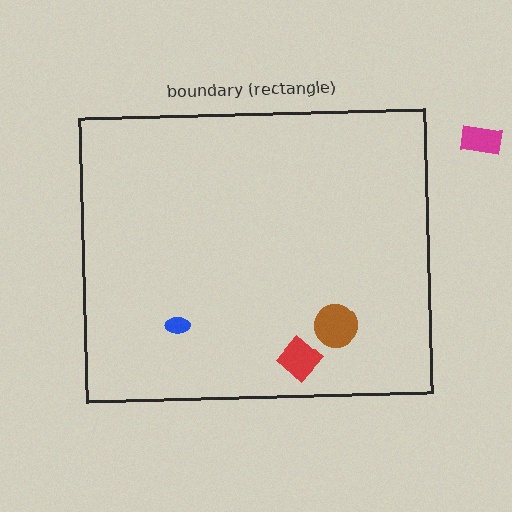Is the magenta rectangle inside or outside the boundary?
Outside.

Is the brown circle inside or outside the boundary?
Inside.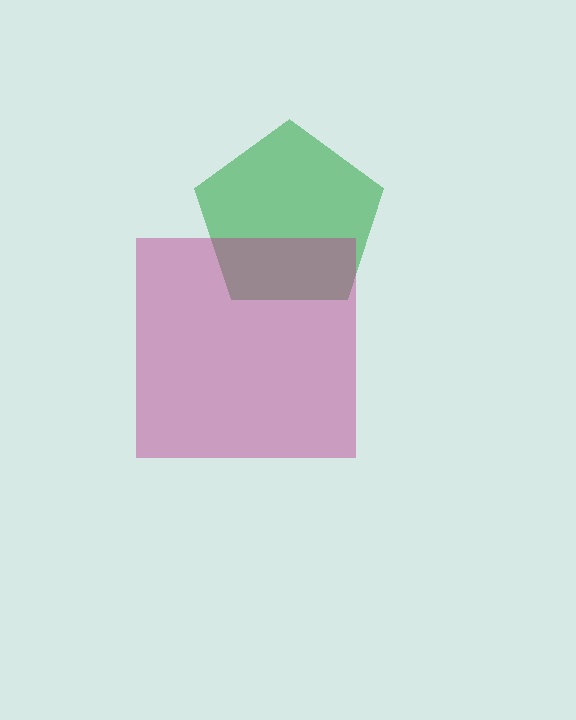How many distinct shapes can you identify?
There are 2 distinct shapes: a green pentagon, a magenta square.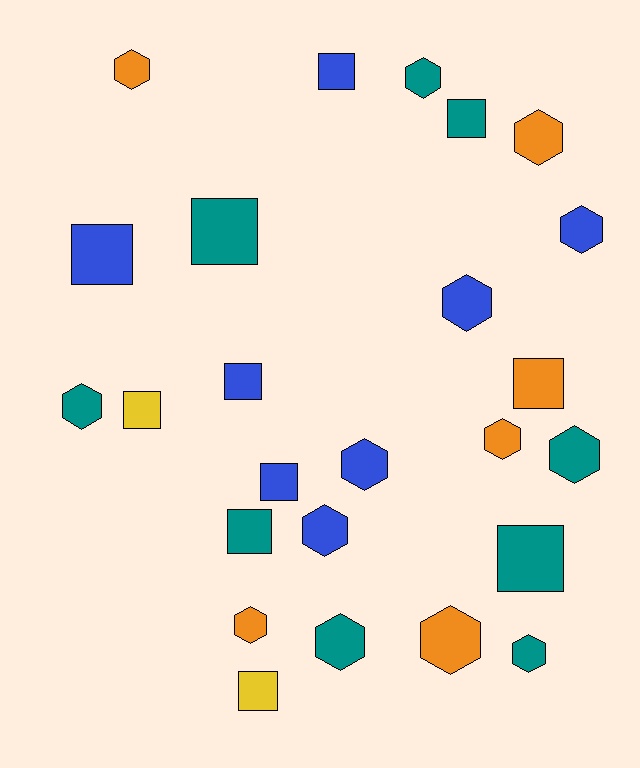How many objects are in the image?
There are 25 objects.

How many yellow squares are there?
There are 2 yellow squares.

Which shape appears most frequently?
Hexagon, with 14 objects.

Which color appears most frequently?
Teal, with 9 objects.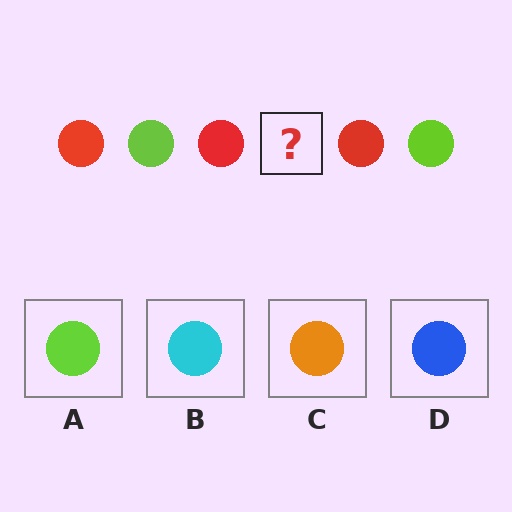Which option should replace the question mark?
Option A.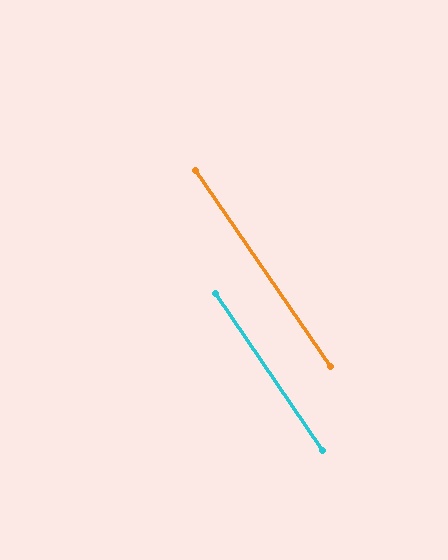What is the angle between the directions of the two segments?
Approximately 0 degrees.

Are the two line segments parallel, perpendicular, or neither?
Parallel — their directions differ by only 0.1°.